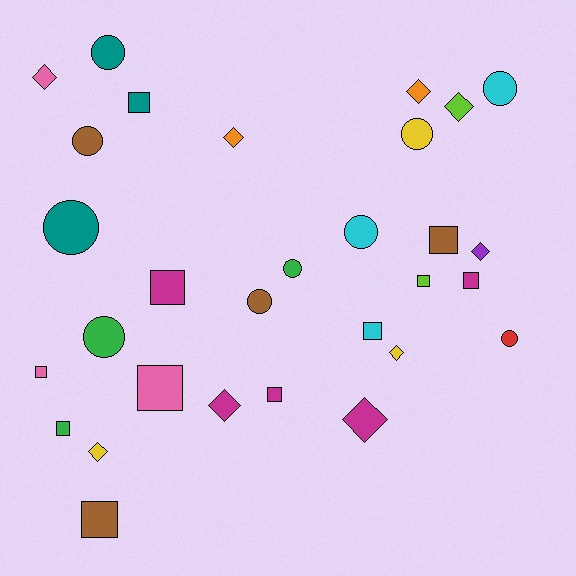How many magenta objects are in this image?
There are 5 magenta objects.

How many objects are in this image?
There are 30 objects.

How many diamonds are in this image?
There are 9 diamonds.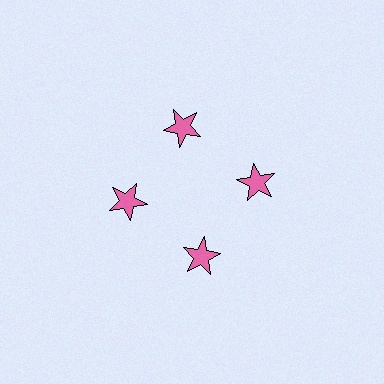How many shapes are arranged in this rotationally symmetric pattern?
There are 4 shapes, arranged in 4 groups of 1.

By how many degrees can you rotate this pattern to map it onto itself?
The pattern maps onto itself every 90 degrees of rotation.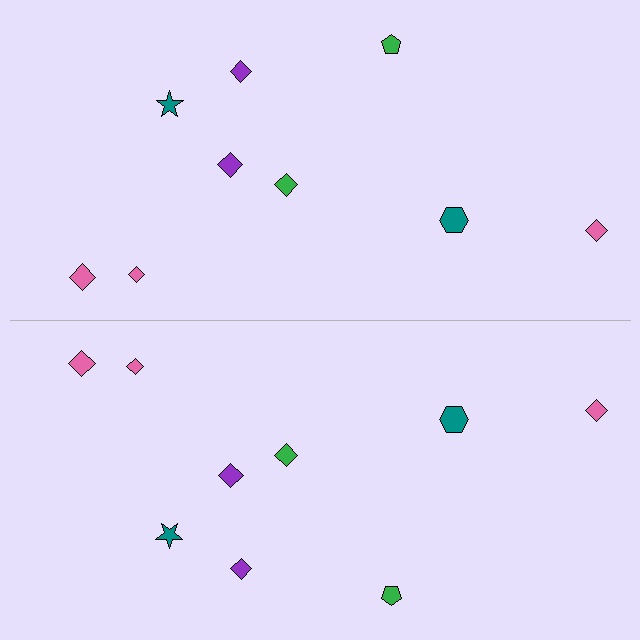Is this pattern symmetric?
Yes, this pattern has bilateral (reflection) symmetry.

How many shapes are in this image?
There are 18 shapes in this image.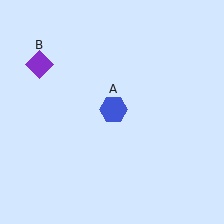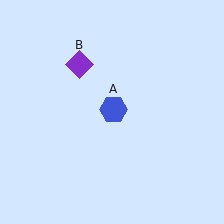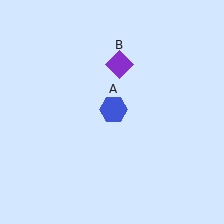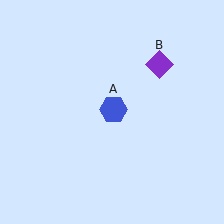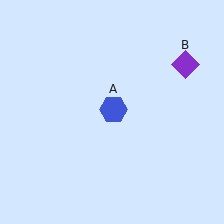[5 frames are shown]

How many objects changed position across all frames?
1 object changed position: purple diamond (object B).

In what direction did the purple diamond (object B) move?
The purple diamond (object B) moved right.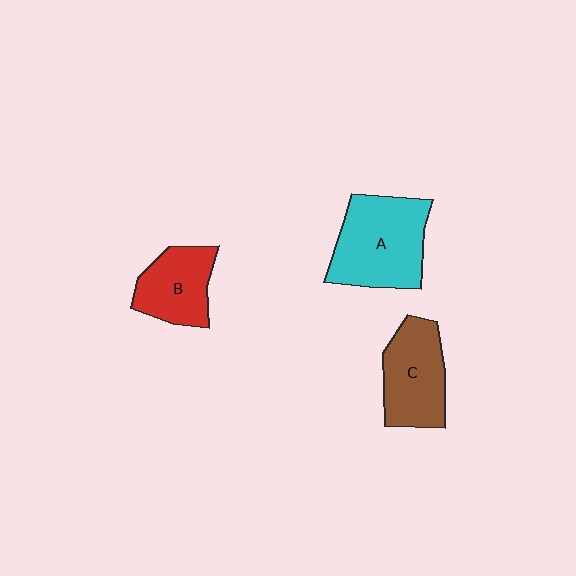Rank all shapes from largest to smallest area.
From largest to smallest: A (cyan), C (brown), B (red).